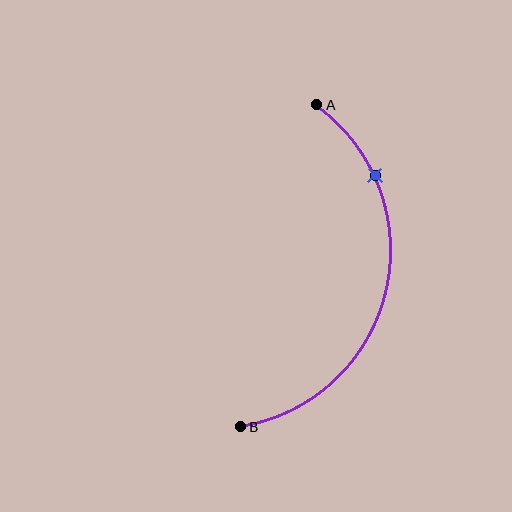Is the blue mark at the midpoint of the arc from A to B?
No. The blue mark lies on the arc but is closer to endpoint A. The arc midpoint would be at the point on the curve equidistant along the arc from both A and B.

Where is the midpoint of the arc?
The arc midpoint is the point on the curve farthest from the straight line joining A and B. It sits to the right of that line.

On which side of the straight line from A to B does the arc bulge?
The arc bulges to the right of the straight line connecting A and B.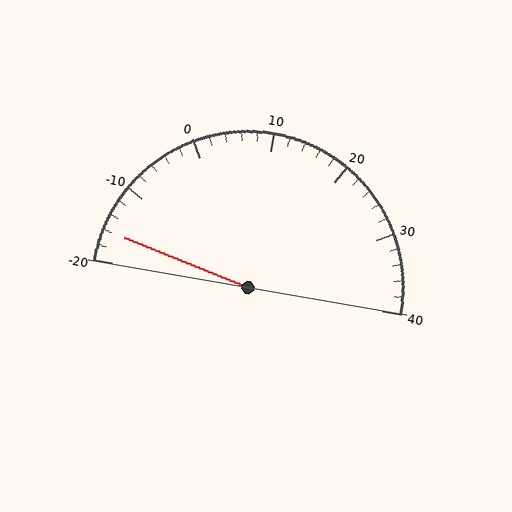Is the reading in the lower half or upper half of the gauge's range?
The reading is in the lower half of the range (-20 to 40).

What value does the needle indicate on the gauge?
The needle indicates approximately -16.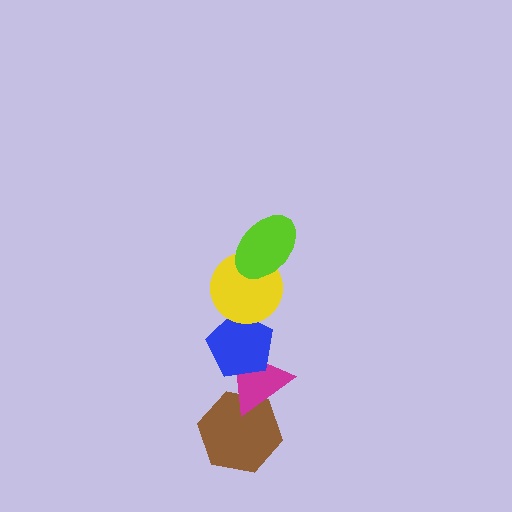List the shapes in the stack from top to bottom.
From top to bottom: the lime ellipse, the yellow circle, the blue pentagon, the magenta triangle, the brown hexagon.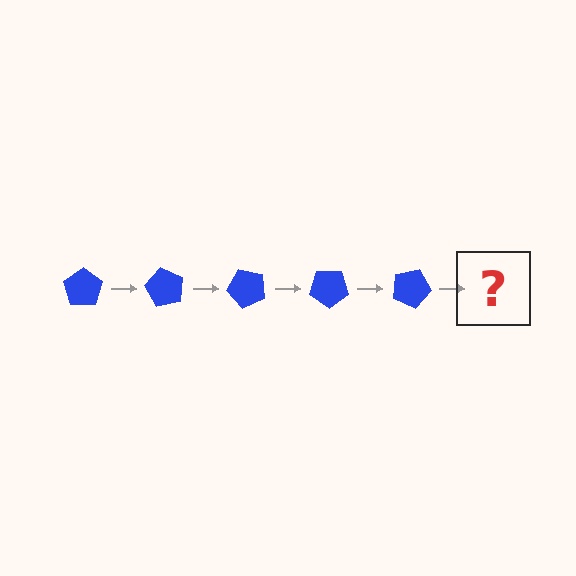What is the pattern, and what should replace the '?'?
The pattern is that the pentagon rotates 60 degrees each step. The '?' should be a blue pentagon rotated 300 degrees.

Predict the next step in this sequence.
The next step is a blue pentagon rotated 300 degrees.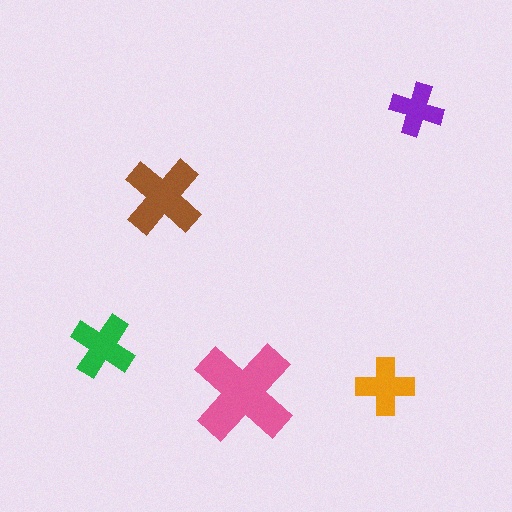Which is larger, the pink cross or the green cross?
The pink one.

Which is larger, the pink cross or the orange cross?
The pink one.